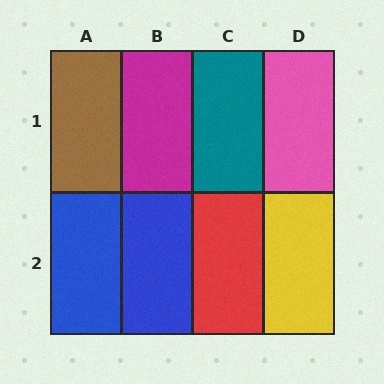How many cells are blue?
2 cells are blue.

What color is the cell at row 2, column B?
Blue.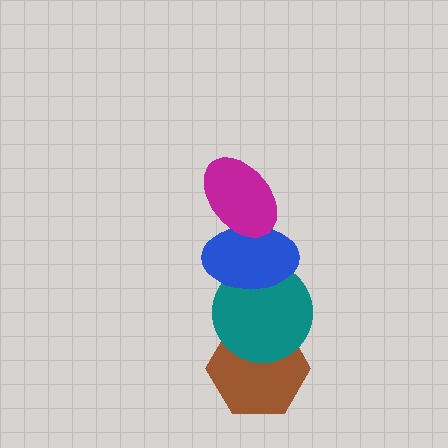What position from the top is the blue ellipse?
The blue ellipse is 2nd from the top.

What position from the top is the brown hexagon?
The brown hexagon is 4th from the top.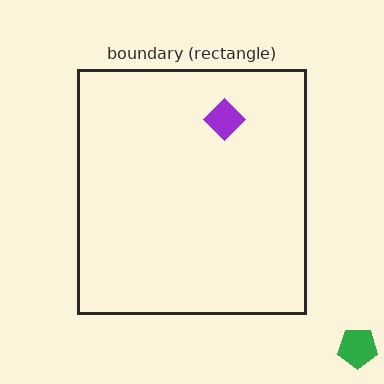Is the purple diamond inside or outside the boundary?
Inside.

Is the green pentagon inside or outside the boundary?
Outside.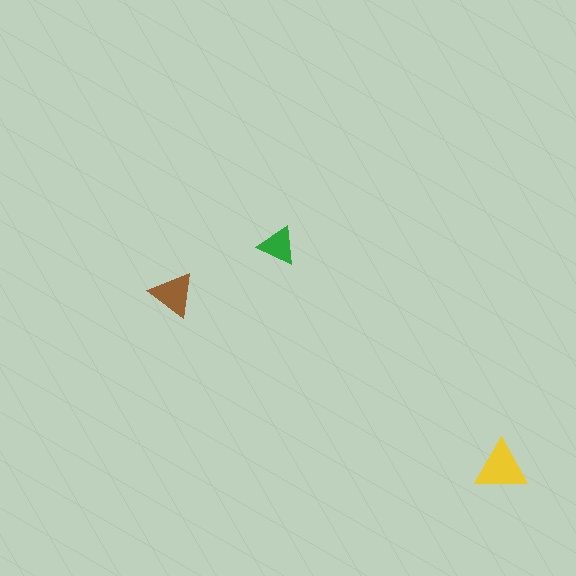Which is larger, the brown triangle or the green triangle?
The brown one.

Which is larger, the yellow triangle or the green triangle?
The yellow one.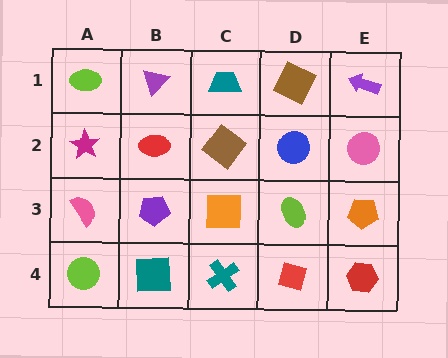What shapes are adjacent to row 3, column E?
A pink circle (row 2, column E), a red hexagon (row 4, column E), a lime ellipse (row 3, column D).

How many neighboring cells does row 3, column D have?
4.